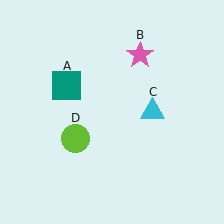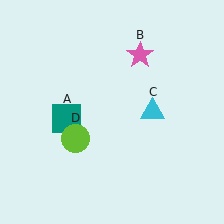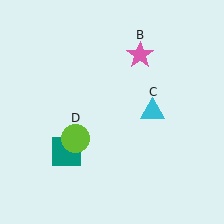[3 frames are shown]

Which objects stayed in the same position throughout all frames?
Pink star (object B) and cyan triangle (object C) and lime circle (object D) remained stationary.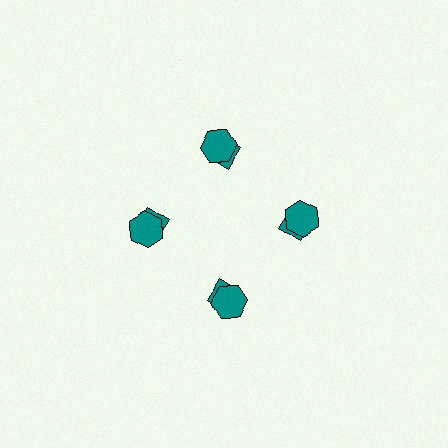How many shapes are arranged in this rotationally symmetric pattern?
There are 8 shapes, arranged in 4 groups of 2.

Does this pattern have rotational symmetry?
Yes, this pattern has 4-fold rotational symmetry. It looks the same after rotating 90 degrees around the center.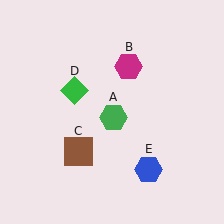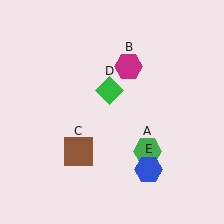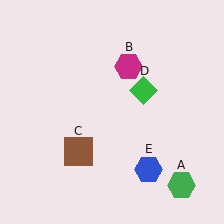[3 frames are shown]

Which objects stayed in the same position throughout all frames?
Magenta hexagon (object B) and brown square (object C) and blue hexagon (object E) remained stationary.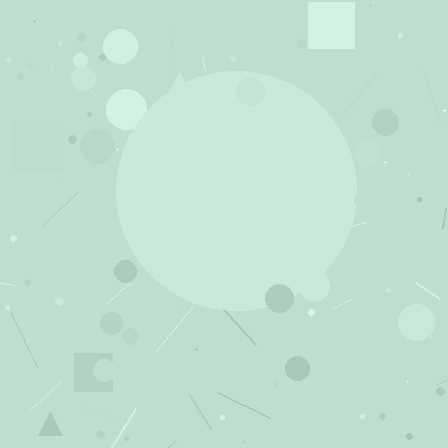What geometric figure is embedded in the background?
A circle is embedded in the background.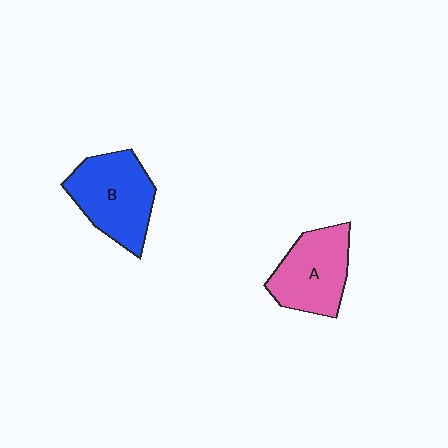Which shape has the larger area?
Shape B (blue).